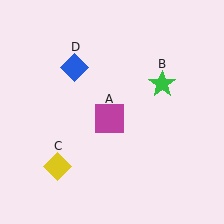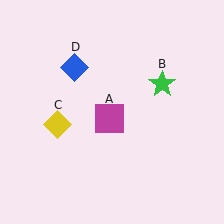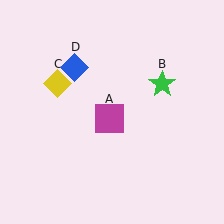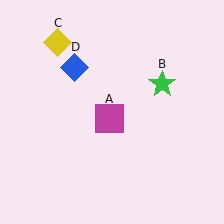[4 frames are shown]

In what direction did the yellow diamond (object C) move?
The yellow diamond (object C) moved up.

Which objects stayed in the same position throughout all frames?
Magenta square (object A) and green star (object B) and blue diamond (object D) remained stationary.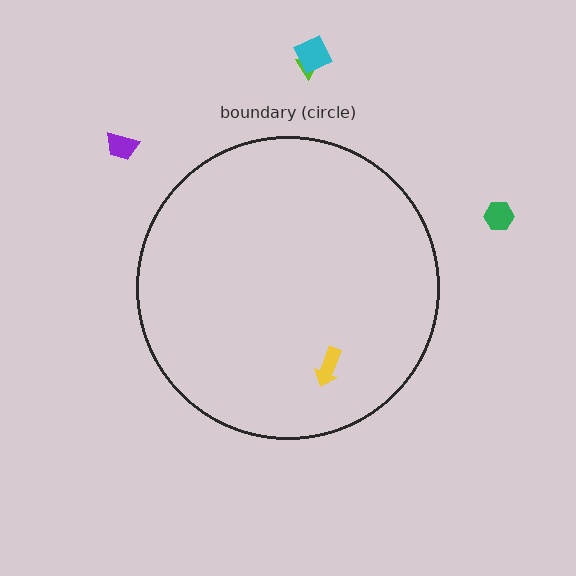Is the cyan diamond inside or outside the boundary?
Outside.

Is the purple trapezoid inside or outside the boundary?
Outside.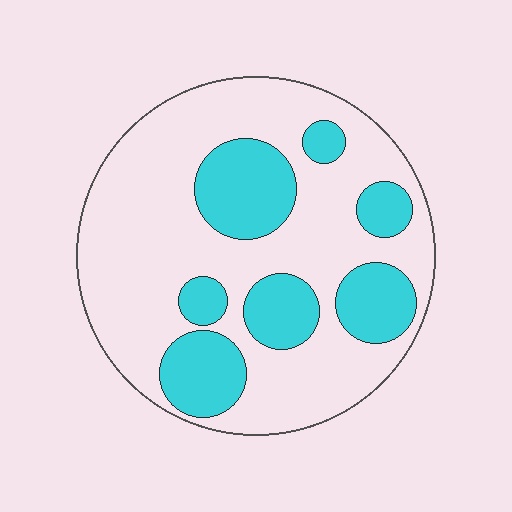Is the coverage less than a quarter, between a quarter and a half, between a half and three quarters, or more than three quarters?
Between a quarter and a half.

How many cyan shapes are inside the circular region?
7.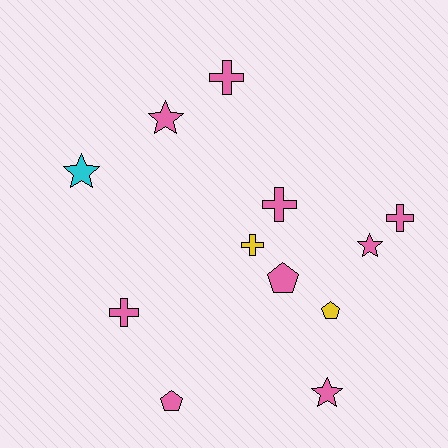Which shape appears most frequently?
Cross, with 5 objects.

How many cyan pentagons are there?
There are no cyan pentagons.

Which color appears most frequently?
Pink, with 9 objects.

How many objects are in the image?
There are 12 objects.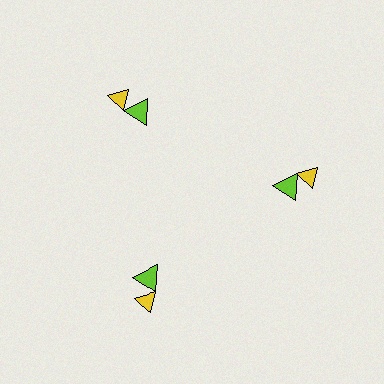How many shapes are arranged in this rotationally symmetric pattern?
There are 6 shapes, arranged in 3 groups of 2.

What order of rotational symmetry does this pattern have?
This pattern has 3-fold rotational symmetry.